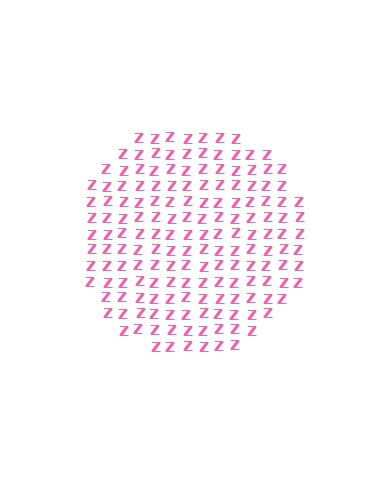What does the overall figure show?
The overall figure shows a circle.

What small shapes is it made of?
It is made of small letter Z's.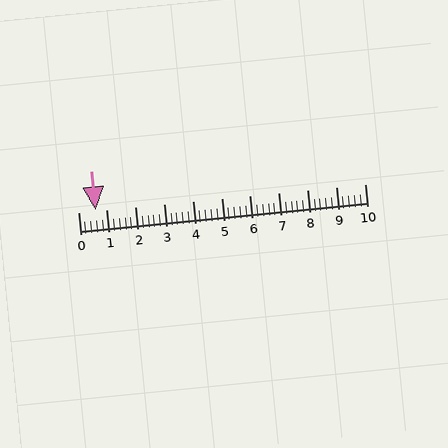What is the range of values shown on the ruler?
The ruler shows values from 0 to 10.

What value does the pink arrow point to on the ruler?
The pink arrow points to approximately 0.6.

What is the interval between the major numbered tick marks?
The major tick marks are spaced 1 units apart.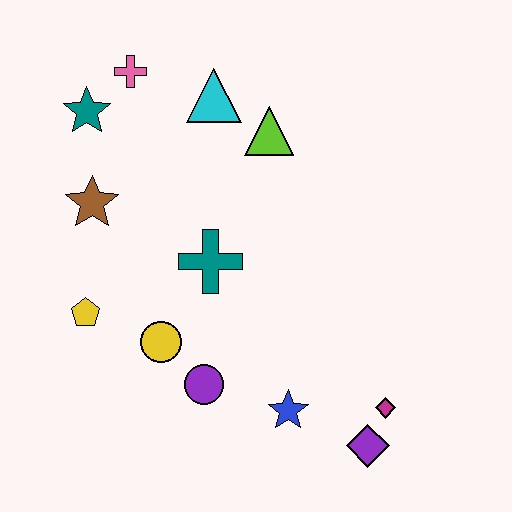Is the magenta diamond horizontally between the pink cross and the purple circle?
No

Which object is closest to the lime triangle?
The cyan triangle is closest to the lime triangle.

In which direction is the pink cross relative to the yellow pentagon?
The pink cross is above the yellow pentagon.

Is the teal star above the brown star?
Yes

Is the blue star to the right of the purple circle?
Yes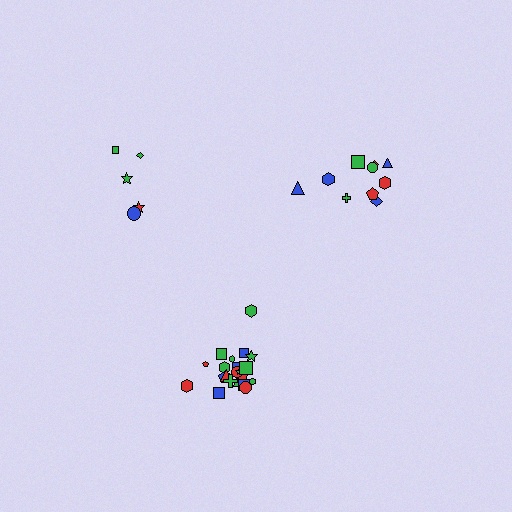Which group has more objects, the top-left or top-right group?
The top-right group.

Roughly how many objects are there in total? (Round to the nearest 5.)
Roughly 35 objects in total.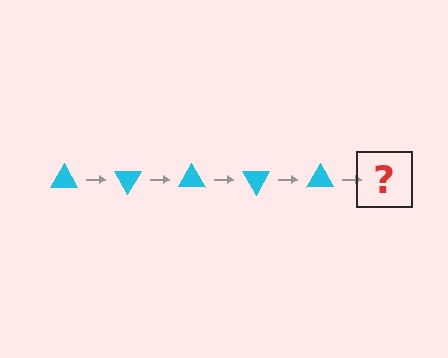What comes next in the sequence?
The next element should be a cyan triangle rotated 300 degrees.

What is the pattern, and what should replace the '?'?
The pattern is that the triangle rotates 60 degrees each step. The '?' should be a cyan triangle rotated 300 degrees.